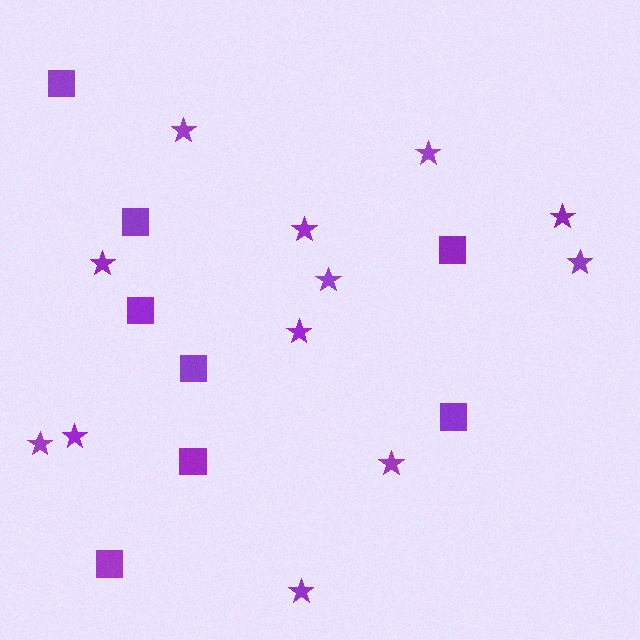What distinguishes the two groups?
There are 2 groups: one group of squares (8) and one group of stars (12).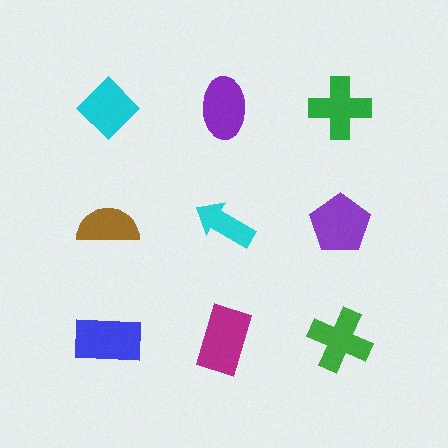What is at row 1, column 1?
A cyan diamond.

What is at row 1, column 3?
A green cross.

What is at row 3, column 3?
A green cross.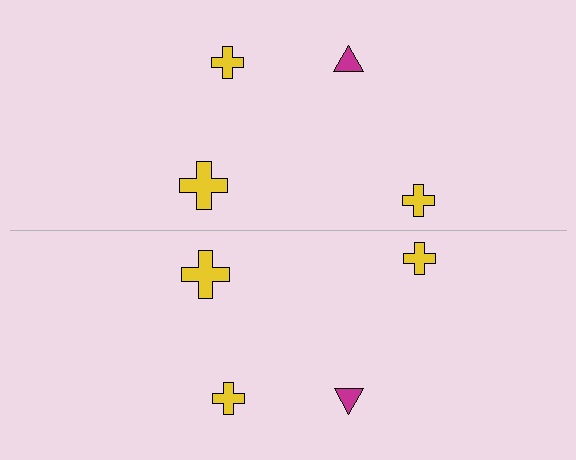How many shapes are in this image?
There are 8 shapes in this image.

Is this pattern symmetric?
Yes, this pattern has bilateral (reflection) symmetry.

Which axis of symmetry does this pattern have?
The pattern has a horizontal axis of symmetry running through the center of the image.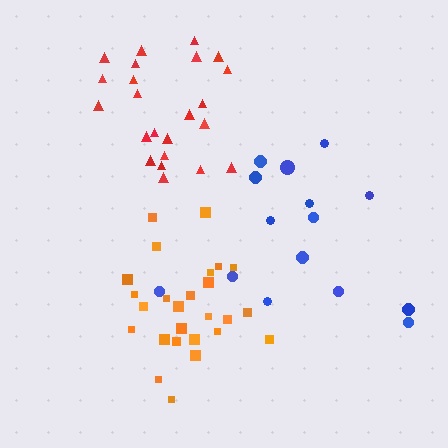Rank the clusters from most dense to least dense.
orange, red, blue.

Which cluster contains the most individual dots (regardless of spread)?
Orange (26).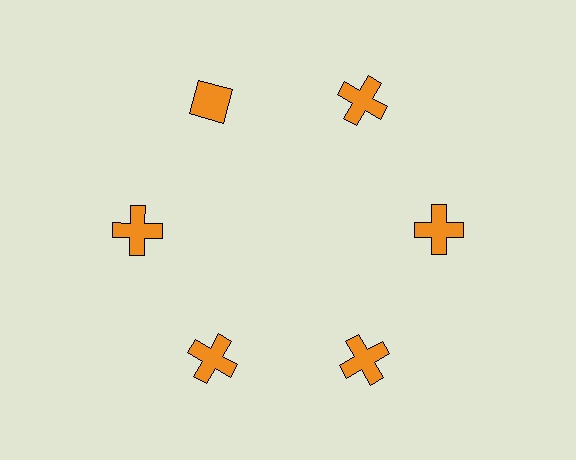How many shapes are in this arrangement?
There are 6 shapes arranged in a ring pattern.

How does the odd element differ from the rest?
It has a different shape: diamond instead of cross.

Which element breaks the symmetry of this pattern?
The orange diamond at roughly the 11 o'clock position breaks the symmetry. All other shapes are orange crosses.